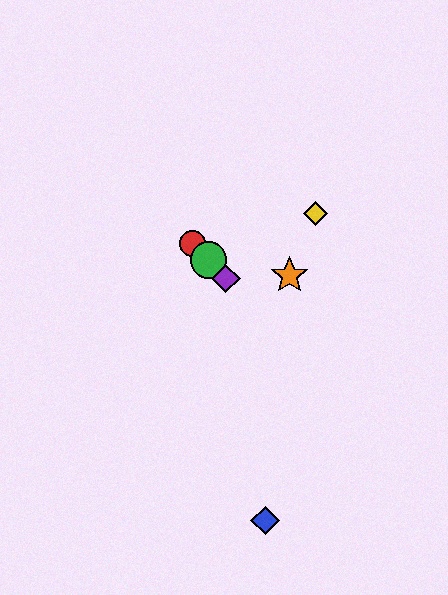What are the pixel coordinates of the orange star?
The orange star is at (290, 276).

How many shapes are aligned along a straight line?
3 shapes (the red circle, the green circle, the purple diamond) are aligned along a straight line.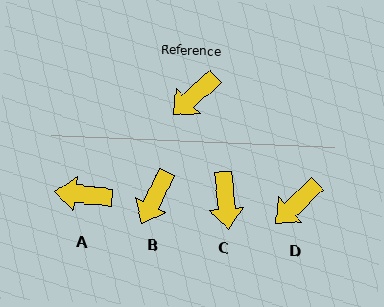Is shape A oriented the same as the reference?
No, it is off by about 49 degrees.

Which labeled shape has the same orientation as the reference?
D.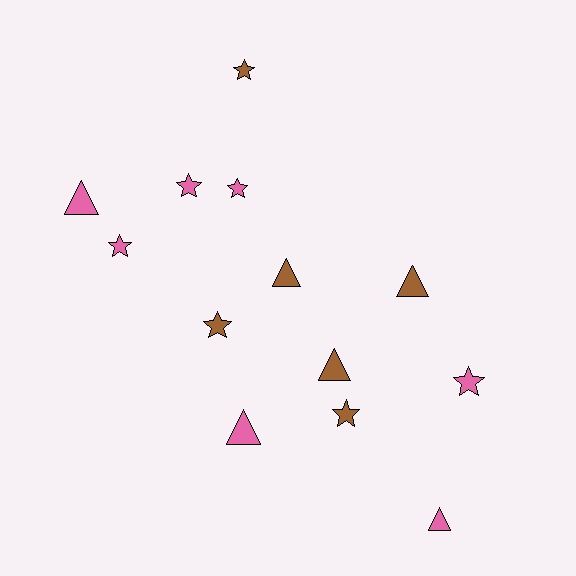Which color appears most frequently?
Pink, with 7 objects.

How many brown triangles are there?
There are 3 brown triangles.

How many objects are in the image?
There are 13 objects.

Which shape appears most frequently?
Star, with 7 objects.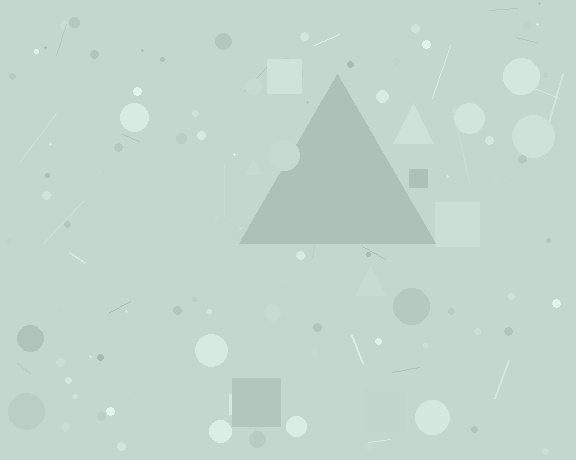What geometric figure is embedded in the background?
A triangle is embedded in the background.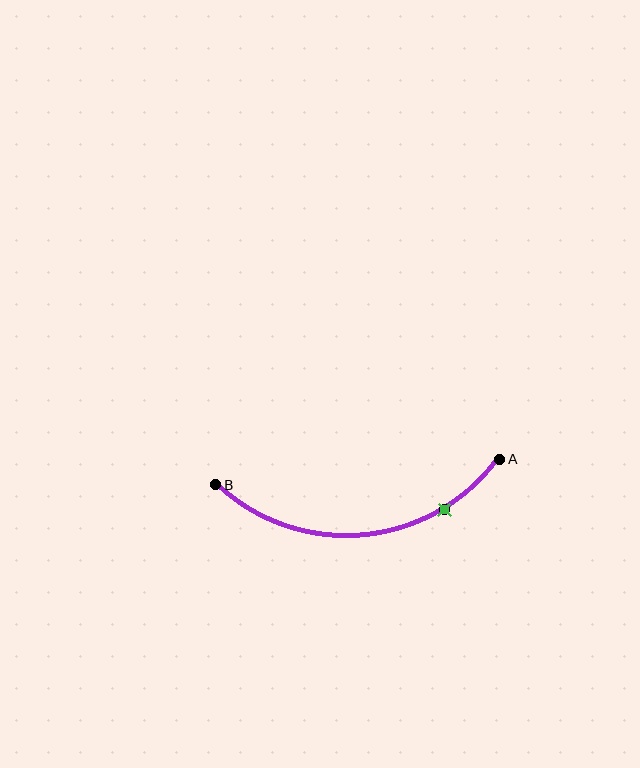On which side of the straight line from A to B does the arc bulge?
The arc bulges below the straight line connecting A and B.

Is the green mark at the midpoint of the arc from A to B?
No. The green mark lies on the arc but is closer to endpoint A. The arc midpoint would be at the point on the curve equidistant along the arc from both A and B.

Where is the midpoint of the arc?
The arc midpoint is the point on the curve farthest from the straight line joining A and B. It sits below that line.